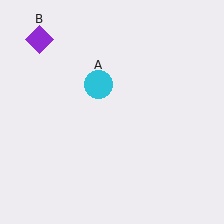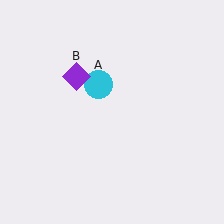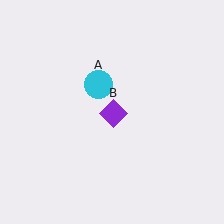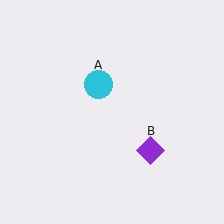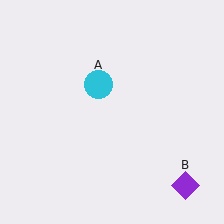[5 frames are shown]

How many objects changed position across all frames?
1 object changed position: purple diamond (object B).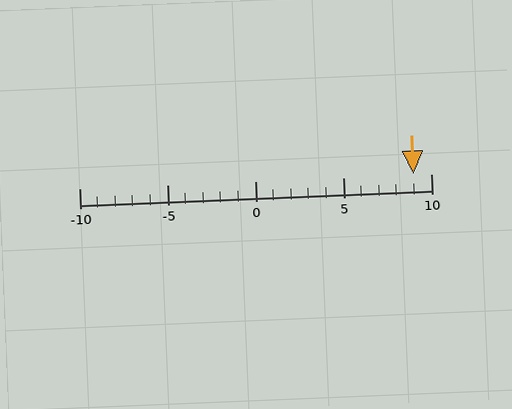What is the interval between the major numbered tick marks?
The major tick marks are spaced 5 units apart.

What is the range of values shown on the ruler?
The ruler shows values from -10 to 10.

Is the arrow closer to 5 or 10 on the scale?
The arrow is closer to 10.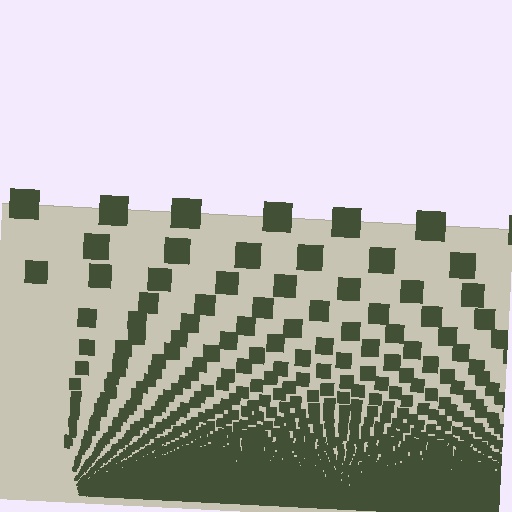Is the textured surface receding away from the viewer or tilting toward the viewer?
The surface appears to tilt toward the viewer. Texture elements get larger and sparser toward the top.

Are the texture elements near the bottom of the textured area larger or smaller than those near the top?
Smaller. The gradient is inverted — elements near the bottom are smaller and denser.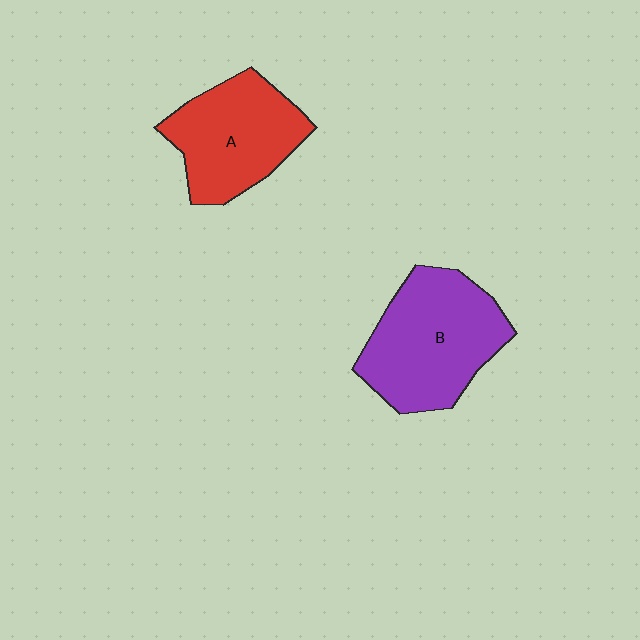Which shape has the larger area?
Shape B (purple).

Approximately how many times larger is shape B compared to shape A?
Approximately 1.2 times.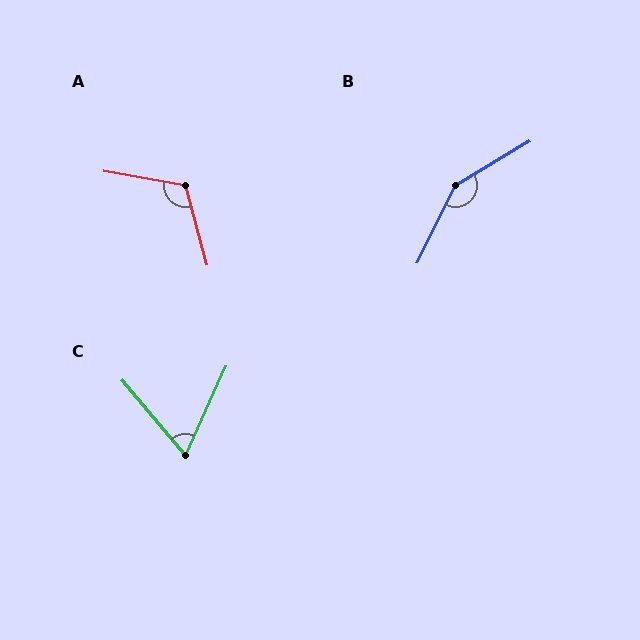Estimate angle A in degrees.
Approximately 116 degrees.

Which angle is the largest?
B, at approximately 147 degrees.